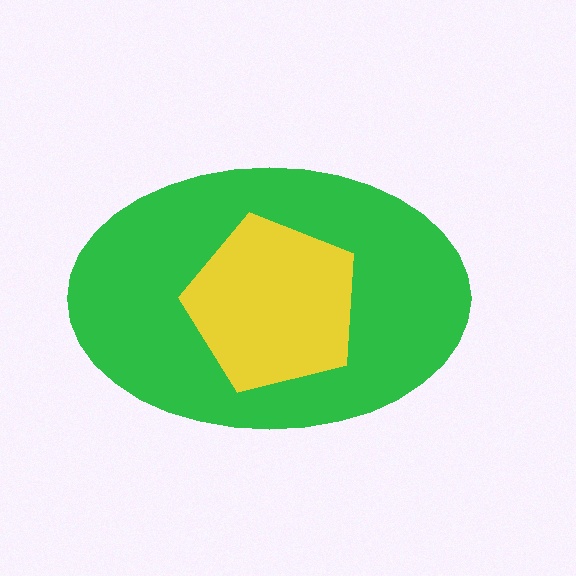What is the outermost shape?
The green ellipse.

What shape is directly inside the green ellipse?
The yellow pentagon.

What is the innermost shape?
The yellow pentagon.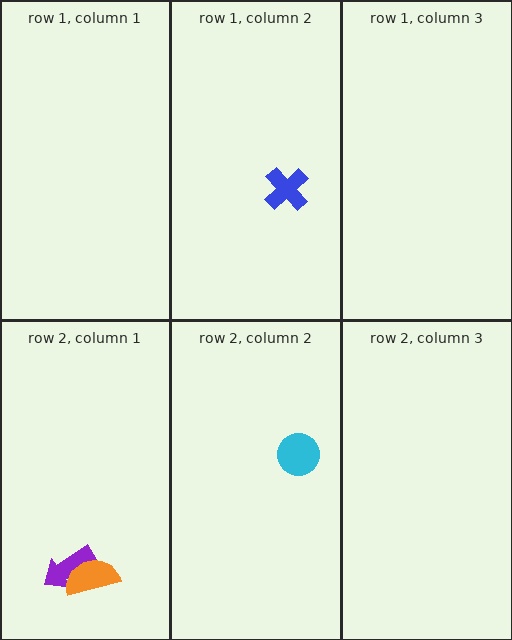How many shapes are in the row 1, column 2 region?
1.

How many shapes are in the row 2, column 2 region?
1.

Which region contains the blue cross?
The row 1, column 2 region.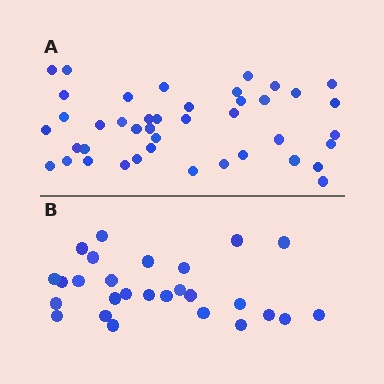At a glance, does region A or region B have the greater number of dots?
Region A (the top region) has more dots.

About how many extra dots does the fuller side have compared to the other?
Region A has approximately 15 more dots than region B.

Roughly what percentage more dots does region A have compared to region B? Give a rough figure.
About 55% more.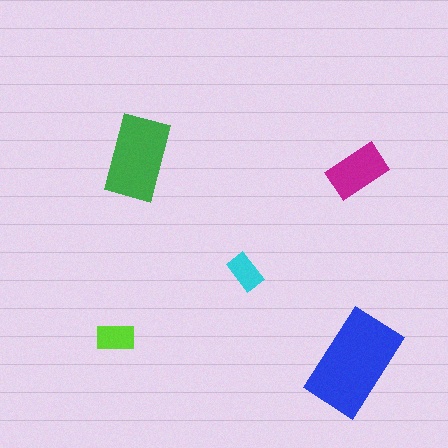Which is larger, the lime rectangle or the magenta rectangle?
The magenta one.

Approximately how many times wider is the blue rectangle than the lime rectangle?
About 2.5 times wider.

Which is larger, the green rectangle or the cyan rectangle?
The green one.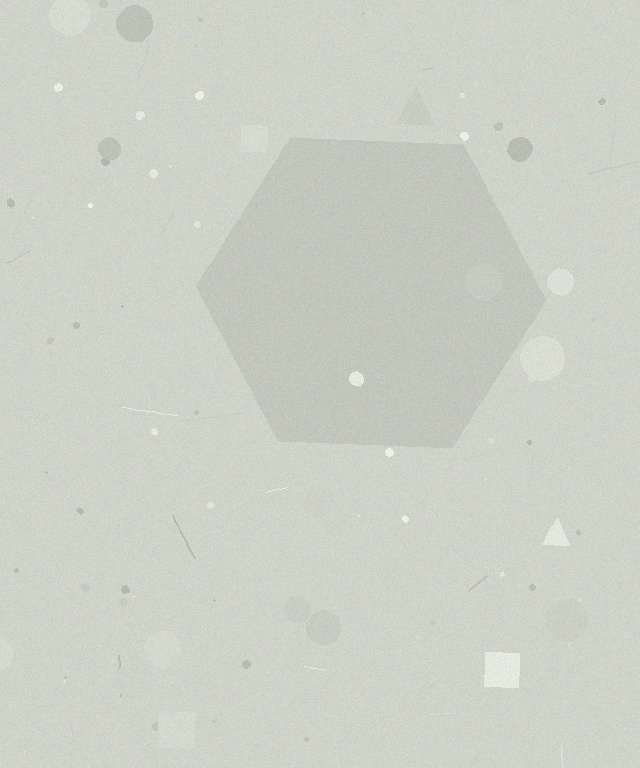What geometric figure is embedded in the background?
A hexagon is embedded in the background.